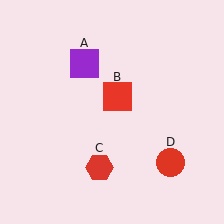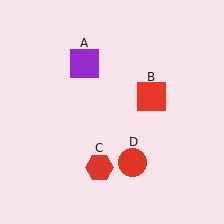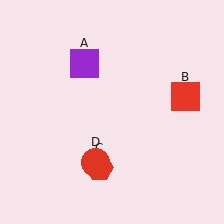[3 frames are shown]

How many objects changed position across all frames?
2 objects changed position: red square (object B), red circle (object D).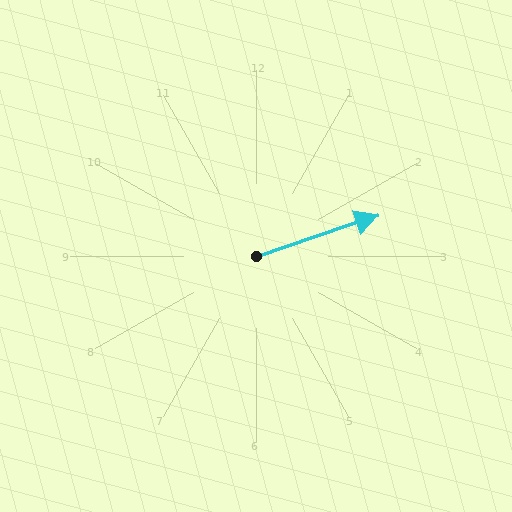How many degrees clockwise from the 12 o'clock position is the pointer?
Approximately 72 degrees.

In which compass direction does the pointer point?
East.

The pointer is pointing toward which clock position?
Roughly 2 o'clock.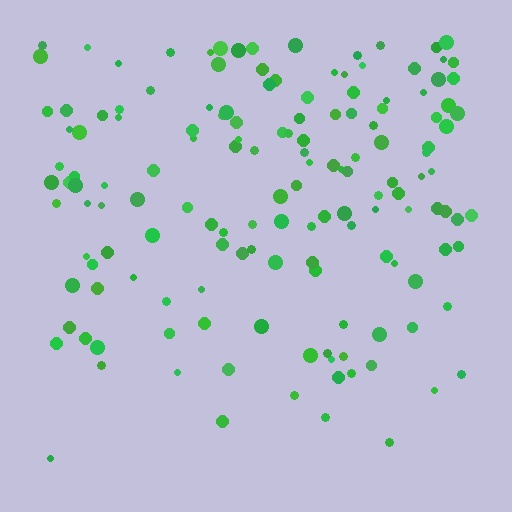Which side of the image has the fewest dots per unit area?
The bottom.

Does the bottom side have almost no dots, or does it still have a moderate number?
Still a moderate number, just noticeably fewer than the top.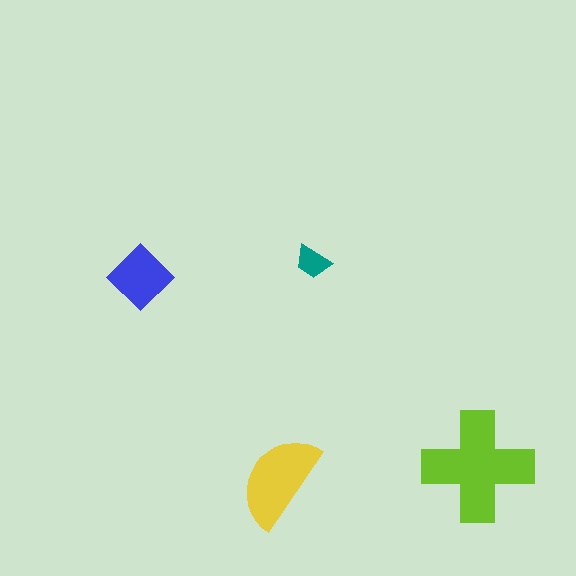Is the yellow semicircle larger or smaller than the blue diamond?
Larger.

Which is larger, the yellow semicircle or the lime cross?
The lime cross.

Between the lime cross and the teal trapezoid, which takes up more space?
The lime cross.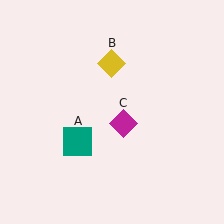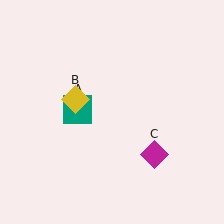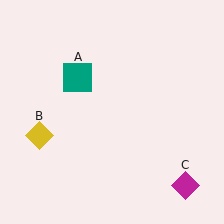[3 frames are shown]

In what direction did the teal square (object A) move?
The teal square (object A) moved up.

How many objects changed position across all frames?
3 objects changed position: teal square (object A), yellow diamond (object B), magenta diamond (object C).